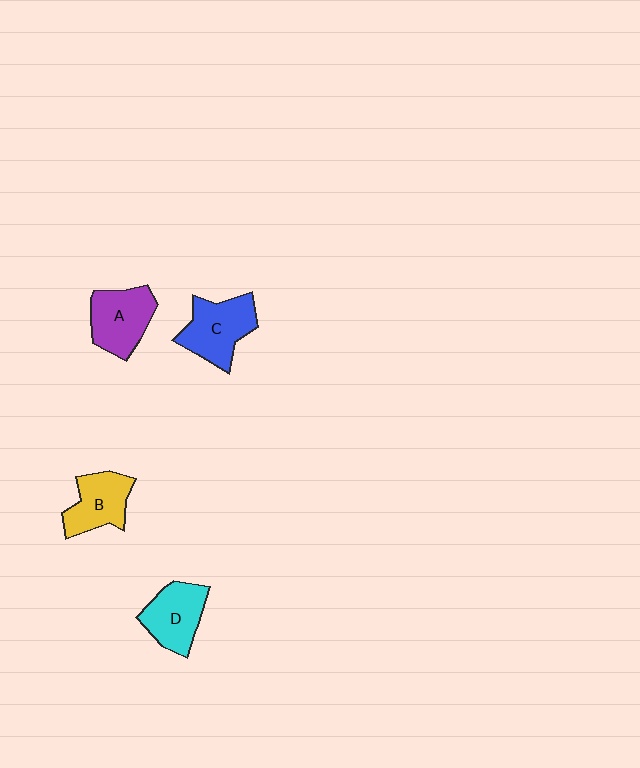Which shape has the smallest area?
Shape B (yellow).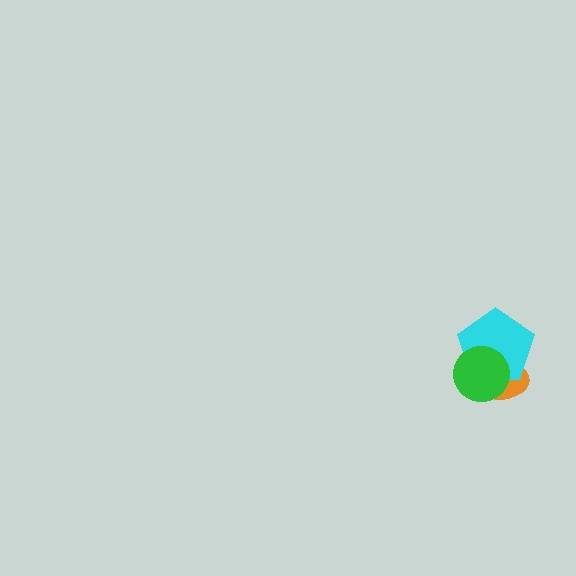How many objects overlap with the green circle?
2 objects overlap with the green circle.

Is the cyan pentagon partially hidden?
Yes, it is partially covered by another shape.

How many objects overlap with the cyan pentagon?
2 objects overlap with the cyan pentagon.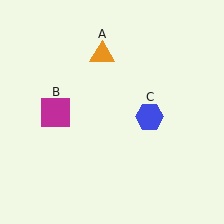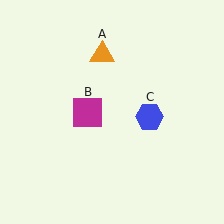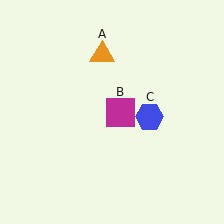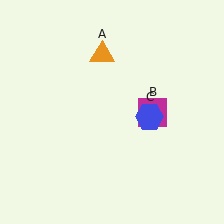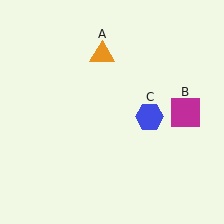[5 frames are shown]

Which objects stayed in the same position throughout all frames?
Orange triangle (object A) and blue hexagon (object C) remained stationary.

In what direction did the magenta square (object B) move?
The magenta square (object B) moved right.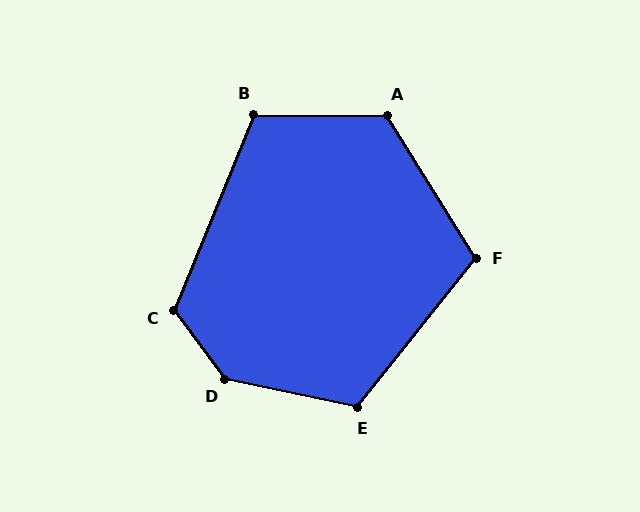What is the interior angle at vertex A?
Approximately 122 degrees (obtuse).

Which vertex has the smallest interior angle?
F, at approximately 110 degrees.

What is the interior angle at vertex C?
Approximately 121 degrees (obtuse).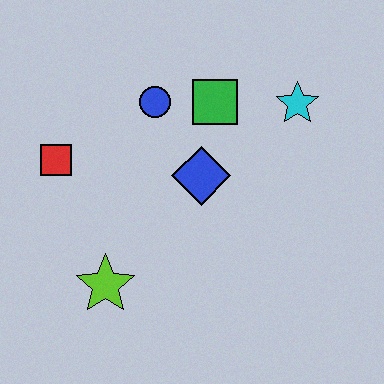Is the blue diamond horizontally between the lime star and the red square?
No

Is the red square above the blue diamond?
Yes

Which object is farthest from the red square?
The cyan star is farthest from the red square.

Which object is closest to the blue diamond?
The green square is closest to the blue diamond.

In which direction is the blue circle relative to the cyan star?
The blue circle is to the left of the cyan star.